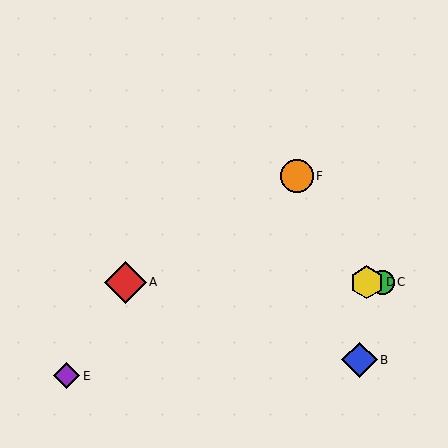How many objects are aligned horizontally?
3 objects (A, C, D) are aligned horizontally.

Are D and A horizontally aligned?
Yes, both are at y≈282.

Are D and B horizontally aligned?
No, D is at y≈282 and B is at y≈360.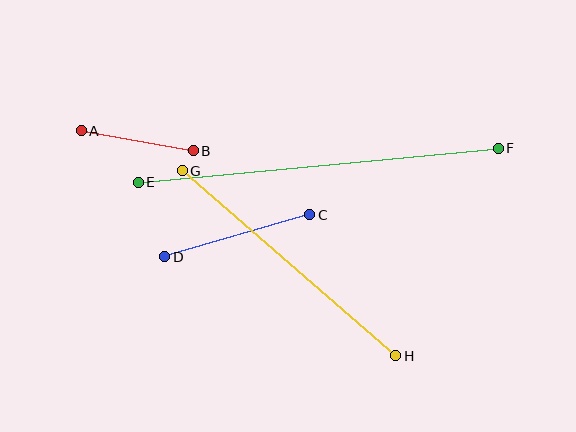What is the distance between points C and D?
The distance is approximately 151 pixels.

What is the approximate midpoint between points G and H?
The midpoint is at approximately (289, 263) pixels.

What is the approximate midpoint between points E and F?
The midpoint is at approximately (318, 165) pixels.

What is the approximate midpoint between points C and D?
The midpoint is at approximately (237, 236) pixels.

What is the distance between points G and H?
The distance is approximately 283 pixels.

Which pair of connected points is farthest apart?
Points E and F are farthest apart.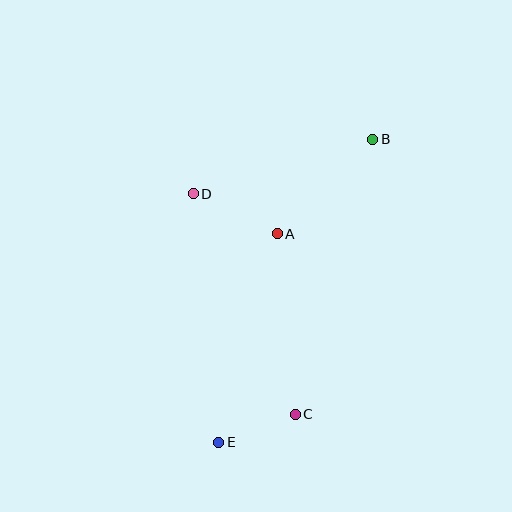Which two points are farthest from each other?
Points B and E are farthest from each other.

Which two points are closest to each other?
Points C and E are closest to each other.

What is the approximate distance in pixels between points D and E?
The distance between D and E is approximately 250 pixels.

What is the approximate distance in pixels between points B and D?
The distance between B and D is approximately 187 pixels.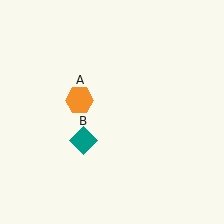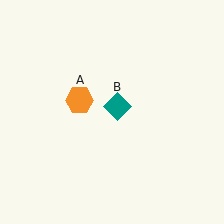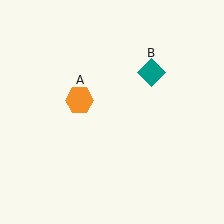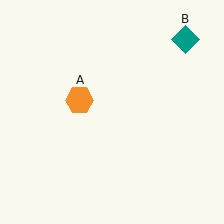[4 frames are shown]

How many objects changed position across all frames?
1 object changed position: teal diamond (object B).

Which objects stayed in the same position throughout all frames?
Orange hexagon (object A) remained stationary.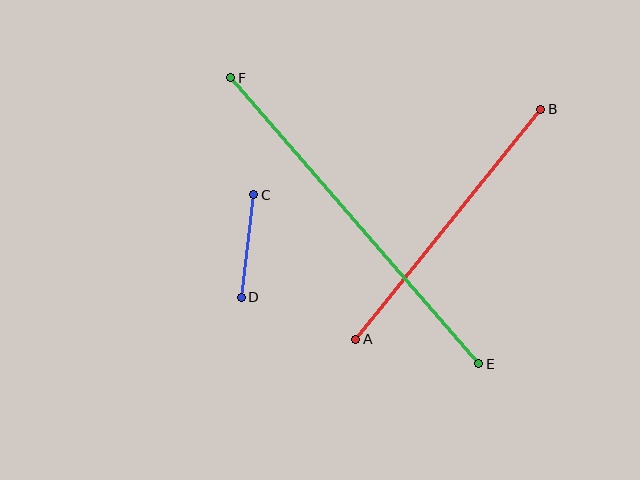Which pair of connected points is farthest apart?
Points E and F are farthest apart.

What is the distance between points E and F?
The distance is approximately 378 pixels.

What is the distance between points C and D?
The distance is approximately 103 pixels.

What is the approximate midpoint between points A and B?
The midpoint is at approximately (448, 224) pixels.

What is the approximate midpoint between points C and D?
The midpoint is at approximately (247, 246) pixels.